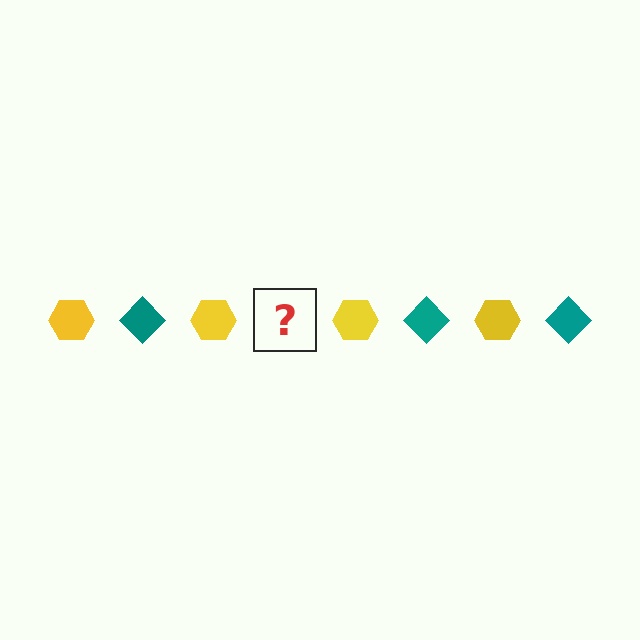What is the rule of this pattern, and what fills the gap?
The rule is that the pattern alternates between yellow hexagon and teal diamond. The gap should be filled with a teal diamond.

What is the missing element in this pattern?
The missing element is a teal diamond.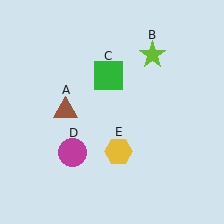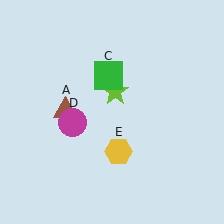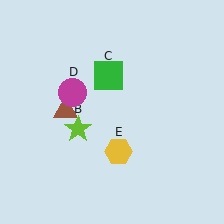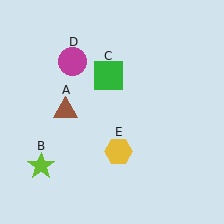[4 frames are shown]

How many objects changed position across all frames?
2 objects changed position: lime star (object B), magenta circle (object D).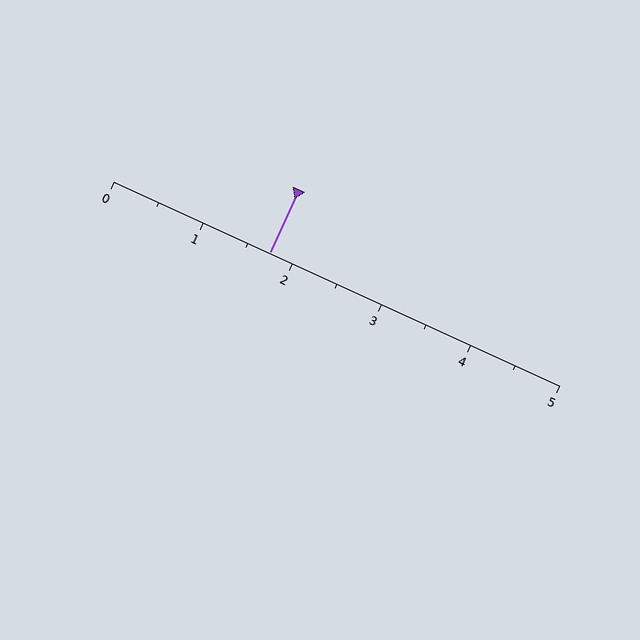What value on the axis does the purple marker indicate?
The marker indicates approximately 1.8.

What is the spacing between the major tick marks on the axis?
The major ticks are spaced 1 apart.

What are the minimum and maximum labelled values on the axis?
The axis runs from 0 to 5.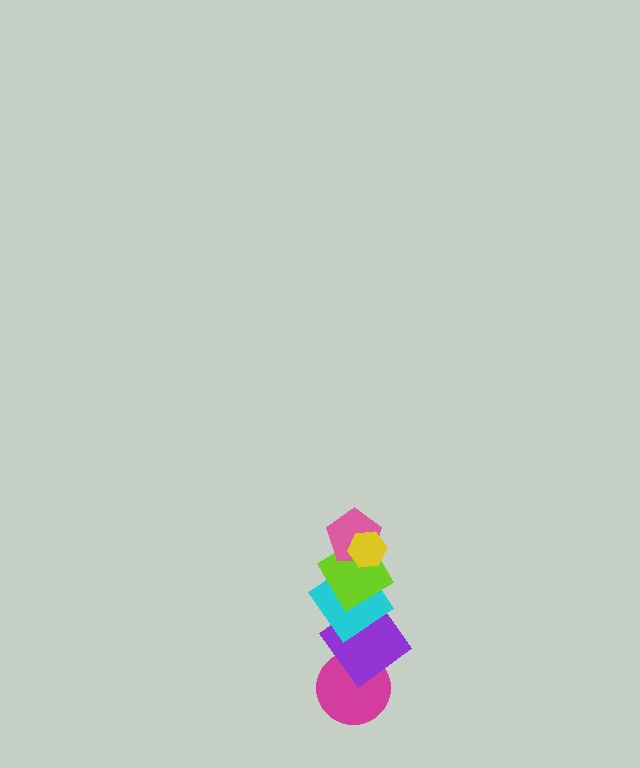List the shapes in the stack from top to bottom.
From top to bottom: the yellow hexagon, the pink pentagon, the lime diamond, the cyan diamond, the purple diamond, the magenta circle.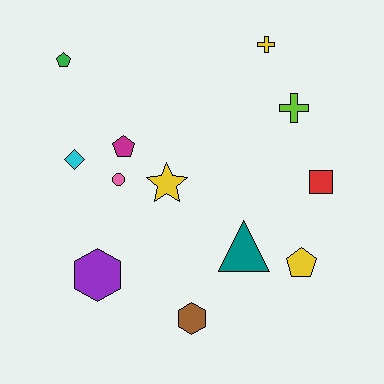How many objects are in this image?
There are 12 objects.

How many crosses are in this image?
There are 2 crosses.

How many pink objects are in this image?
There is 1 pink object.